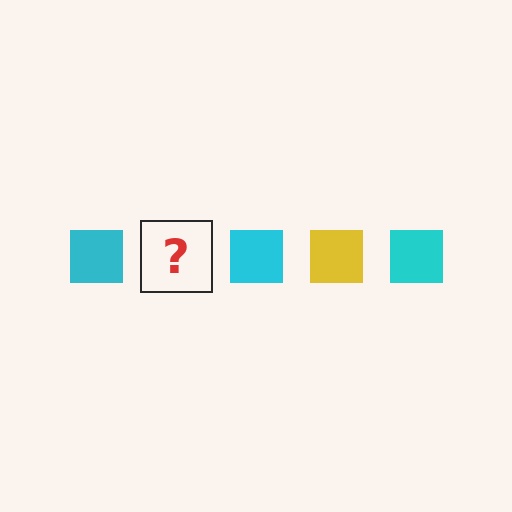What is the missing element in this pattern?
The missing element is a yellow square.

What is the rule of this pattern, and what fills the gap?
The rule is that the pattern cycles through cyan, yellow squares. The gap should be filled with a yellow square.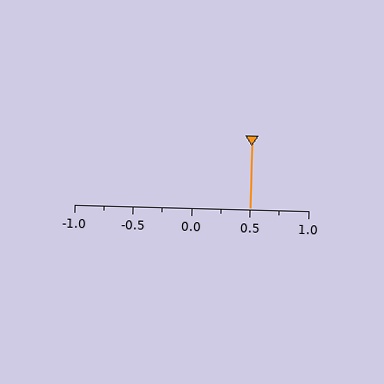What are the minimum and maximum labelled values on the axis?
The axis runs from -1.0 to 1.0.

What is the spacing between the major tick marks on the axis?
The major ticks are spaced 0.5 apart.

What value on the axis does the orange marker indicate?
The marker indicates approximately 0.5.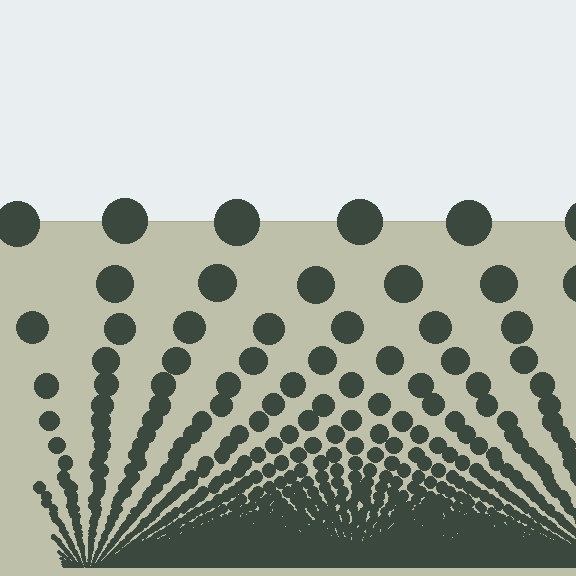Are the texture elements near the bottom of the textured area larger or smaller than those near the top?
Smaller. The gradient is inverted — elements near the bottom are smaller and denser.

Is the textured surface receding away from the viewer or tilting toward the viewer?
The surface appears to tilt toward the viewer. Texture elements get larger and sparser toward the top.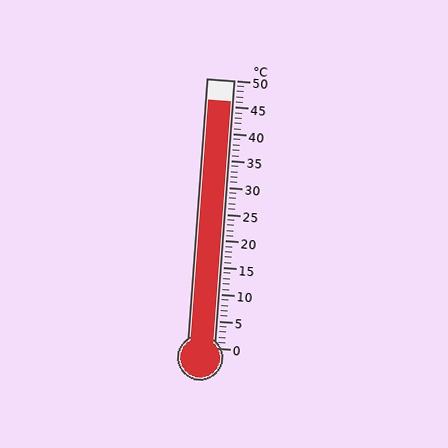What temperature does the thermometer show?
The thermometer shows approximately 46°C.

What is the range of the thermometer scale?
The thermometer scale ranges from 0°C to 50°C.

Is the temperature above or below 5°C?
The temperature is above 5°C.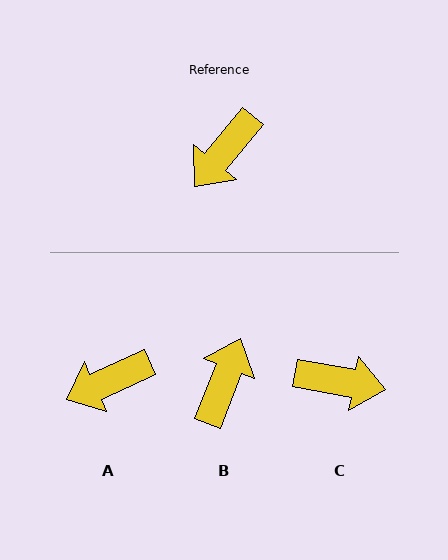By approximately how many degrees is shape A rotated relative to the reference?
Approximately 26 degrees clockwise.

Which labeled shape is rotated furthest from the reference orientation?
B, about 162 degrees away.